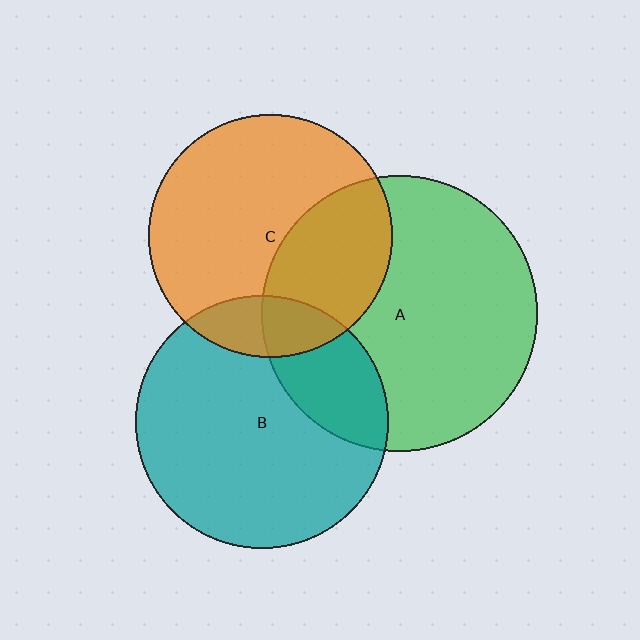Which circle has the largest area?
Circle A (green).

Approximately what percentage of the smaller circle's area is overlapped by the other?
Approximately 25%.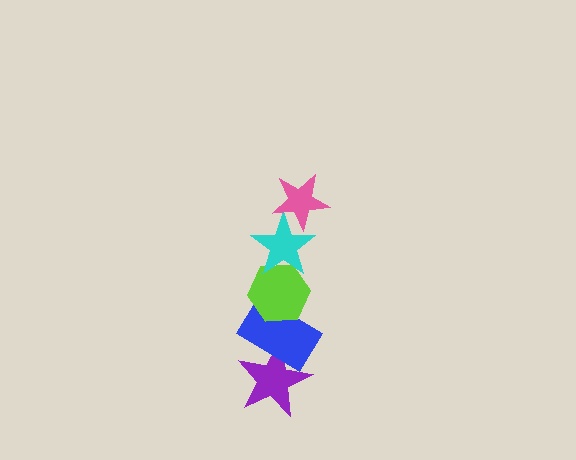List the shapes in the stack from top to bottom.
From top to bottom: the pink star, the cyan star, the lime hexagon, the blue rectangle, the purple star.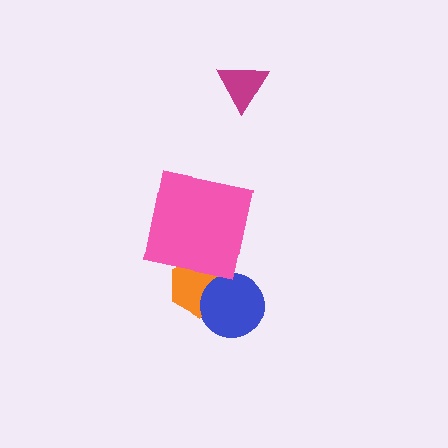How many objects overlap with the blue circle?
1 object overlaps with the blue circle.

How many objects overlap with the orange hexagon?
2 objects overlap with the orange hexagon.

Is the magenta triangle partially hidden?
No, no other shape covers it.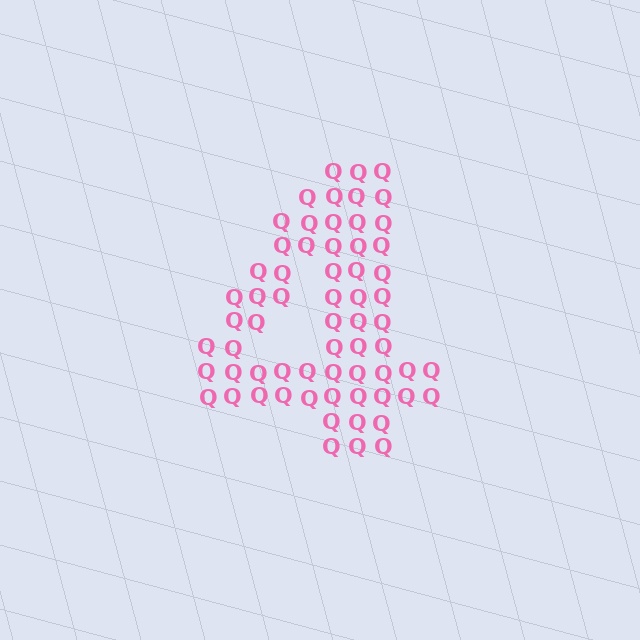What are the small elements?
The small elements are letter Q's.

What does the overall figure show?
The overall figure shows the digit 4.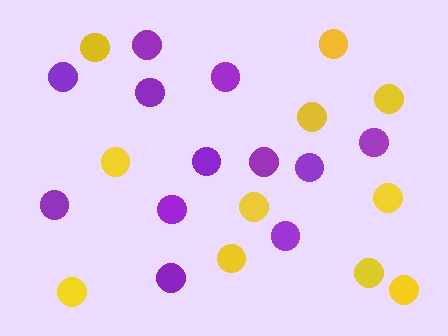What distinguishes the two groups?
There are 2 groups: one group of yellow circles (11) and one group of purple circles (12).